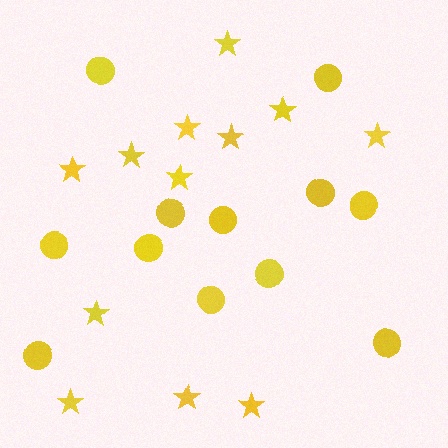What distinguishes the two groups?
There are 2 groups: one group of circles (12) and one group of stars (12).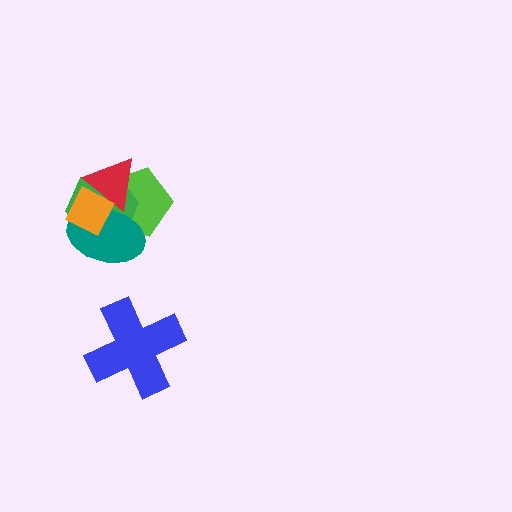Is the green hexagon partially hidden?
Yes, it is partially covered by another shape.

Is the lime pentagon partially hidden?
Yes, it is partially covered by another shape.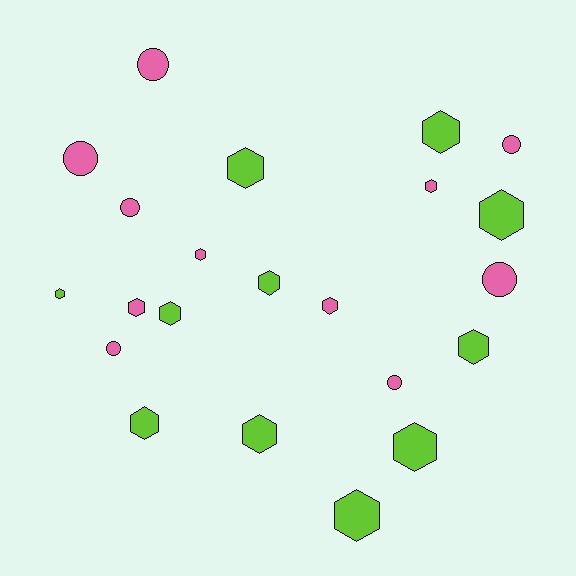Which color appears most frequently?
Pink, with 11 objects.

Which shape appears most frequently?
Hexagon, with 15 objects.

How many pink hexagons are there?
There are 4 pink hexagons.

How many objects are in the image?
There are 22 objects.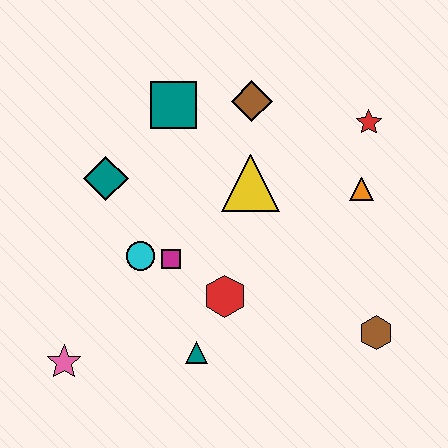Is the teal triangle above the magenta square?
No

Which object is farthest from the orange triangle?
The pink star is farthest from the orange triangle.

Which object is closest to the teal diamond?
The cyan circle is closest to the teal diamond.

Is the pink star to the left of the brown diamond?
Yes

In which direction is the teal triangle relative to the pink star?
The teal triangle is to the right of the pink star.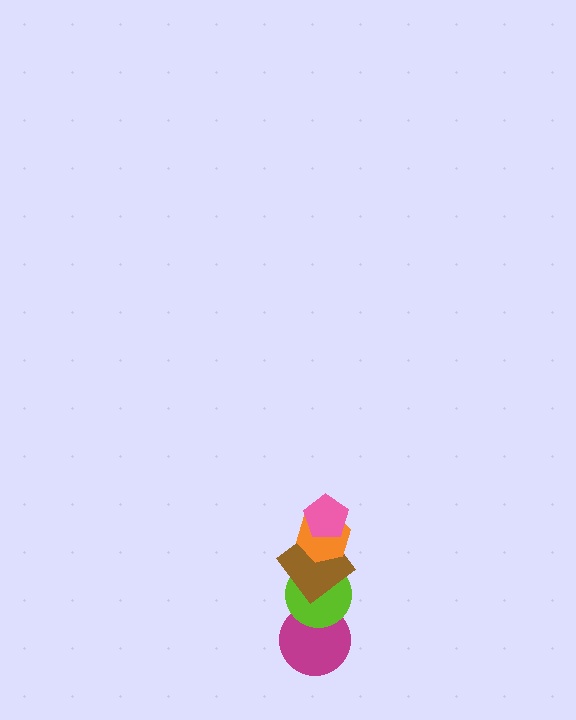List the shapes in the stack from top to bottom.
From top to bottom: the pink pentagon, the orange hexagon, the brown diamond, the lime circle, the magenta circle.